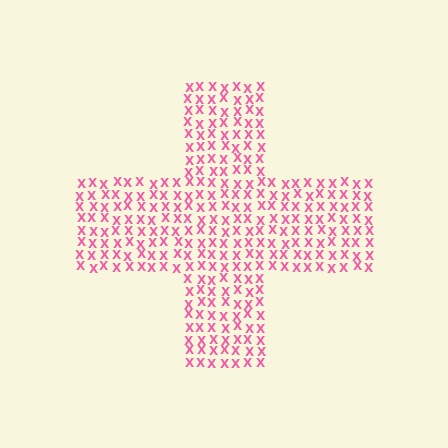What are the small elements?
The small elements are letter X's.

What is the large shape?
The large shape is a cross.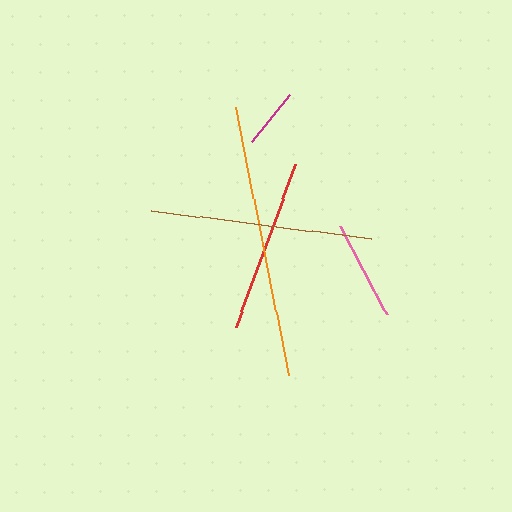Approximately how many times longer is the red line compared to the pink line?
The red line is approximately 1.8 times the length of the pink line.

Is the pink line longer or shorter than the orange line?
The orange line is longer than the pink line.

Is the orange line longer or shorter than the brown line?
The orange line is longer than the brown line.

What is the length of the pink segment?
The pink segment is approximately 100 pixels long.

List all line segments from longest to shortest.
From longest to shortest: orange, brown, red, pink, magenta.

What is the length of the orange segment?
The orange segment is approximately 273 pixels long.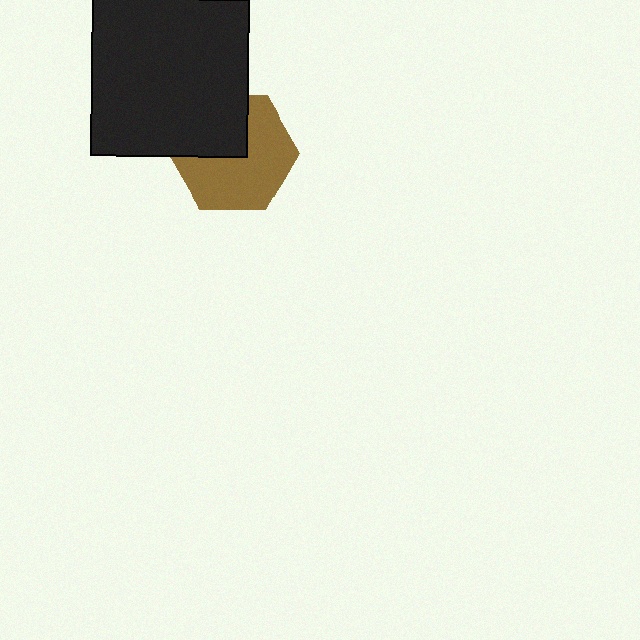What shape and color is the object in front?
The object in front is a black square.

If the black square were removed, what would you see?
You would see the complete brown hexagon.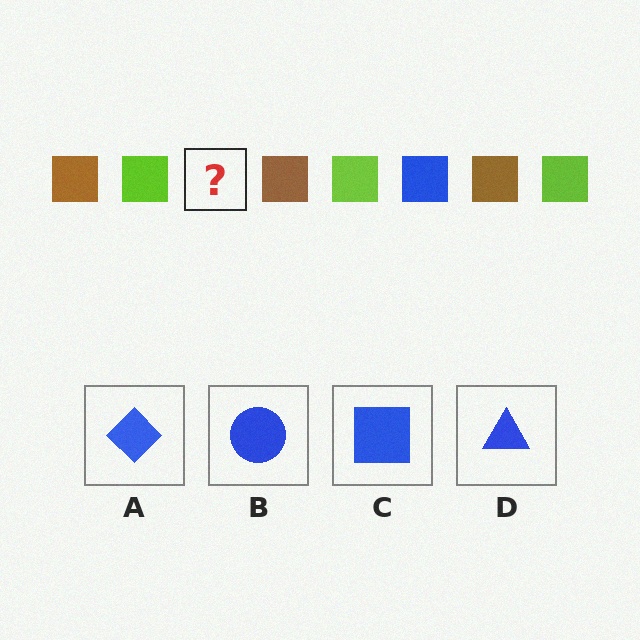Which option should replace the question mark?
Option C.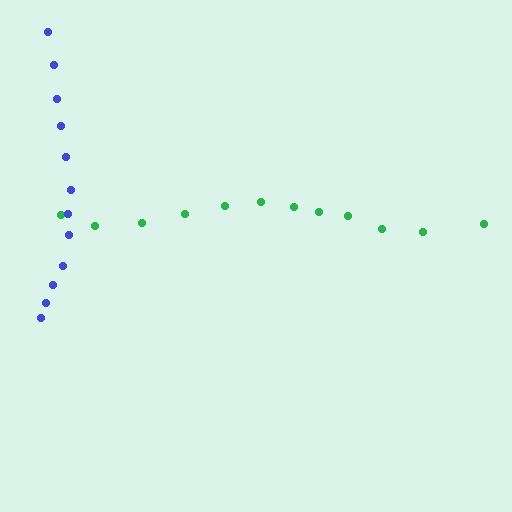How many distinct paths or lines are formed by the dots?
There are 2 distinct paths.